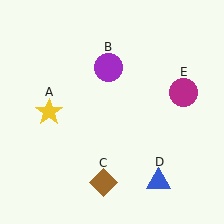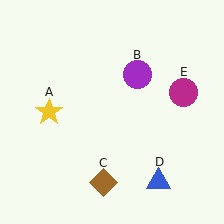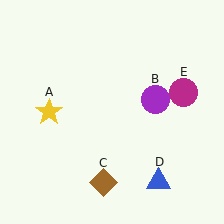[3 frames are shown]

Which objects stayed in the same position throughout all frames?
Yellow star (object A) and brown diamond (object C) and blue triangle (object D) and magenta circle (object E) remained stationary.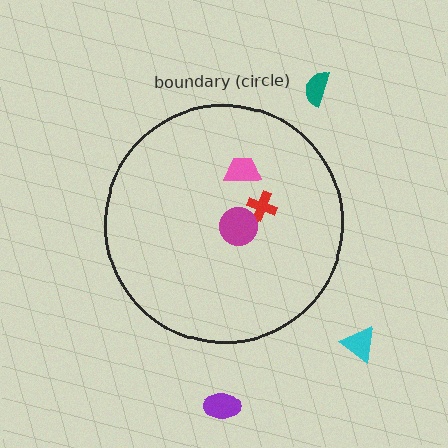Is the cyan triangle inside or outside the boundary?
Outside.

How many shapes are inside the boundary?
3 inside, 3 outside.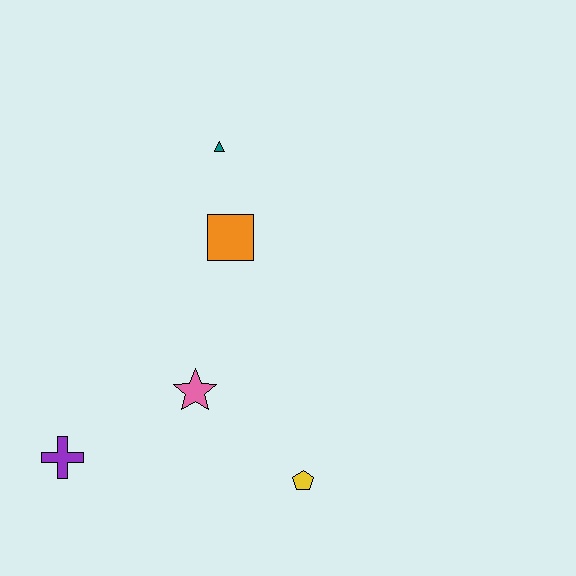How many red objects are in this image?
There are no red objects.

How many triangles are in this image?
There is 1 triangle.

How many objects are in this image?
There are 5 objects.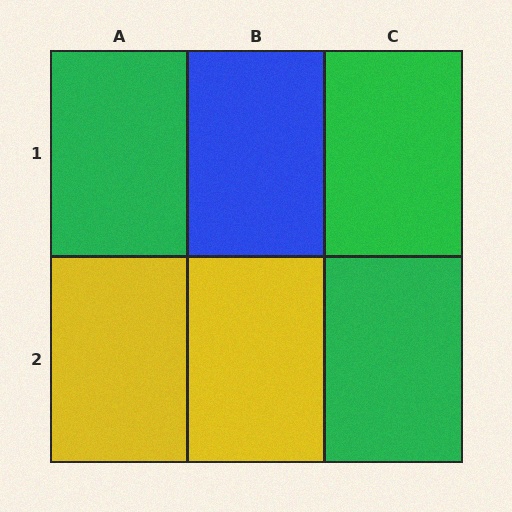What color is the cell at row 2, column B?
Yellow.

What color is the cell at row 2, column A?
Yellow.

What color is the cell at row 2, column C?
Green.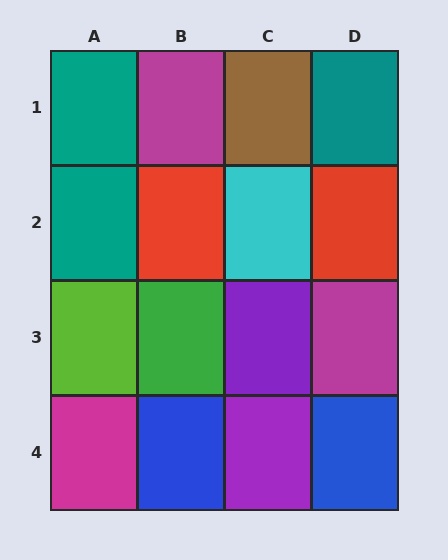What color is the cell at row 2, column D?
Red.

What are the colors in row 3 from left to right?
Lime, green, purple, magenta.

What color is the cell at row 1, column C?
Brown.